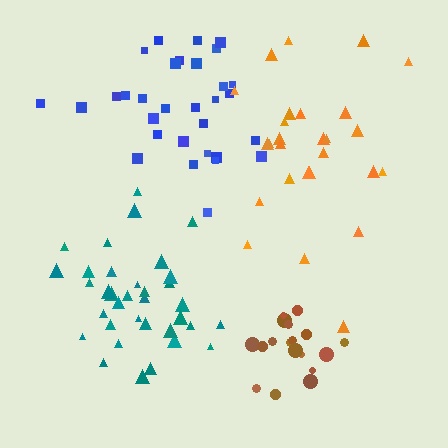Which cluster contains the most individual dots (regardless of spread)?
Teal (35).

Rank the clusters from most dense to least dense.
brown, teal, blue, orange.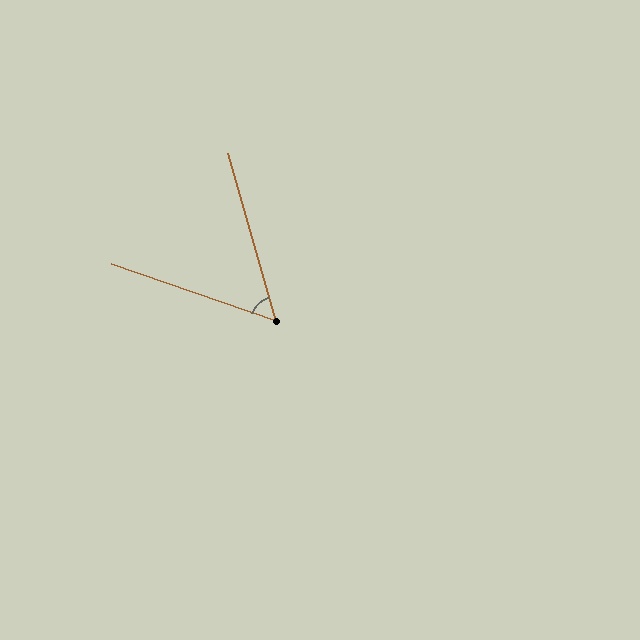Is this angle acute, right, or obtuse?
It is acute.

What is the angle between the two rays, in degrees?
Approximately 55 degrees.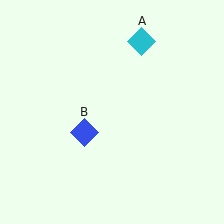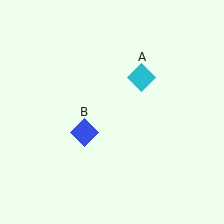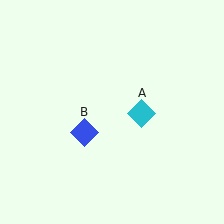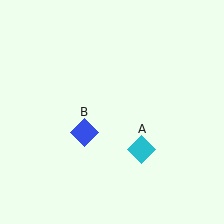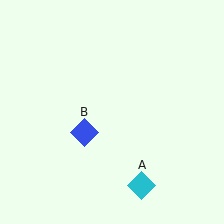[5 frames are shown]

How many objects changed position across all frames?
1 object changed position: cyan diamond (object A).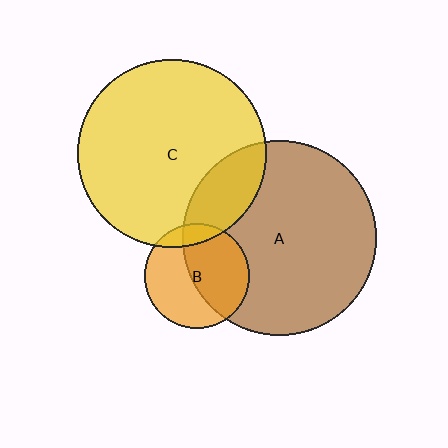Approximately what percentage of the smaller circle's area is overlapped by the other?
Approximately 15%.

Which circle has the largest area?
Circle A (brown).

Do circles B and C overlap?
Yes.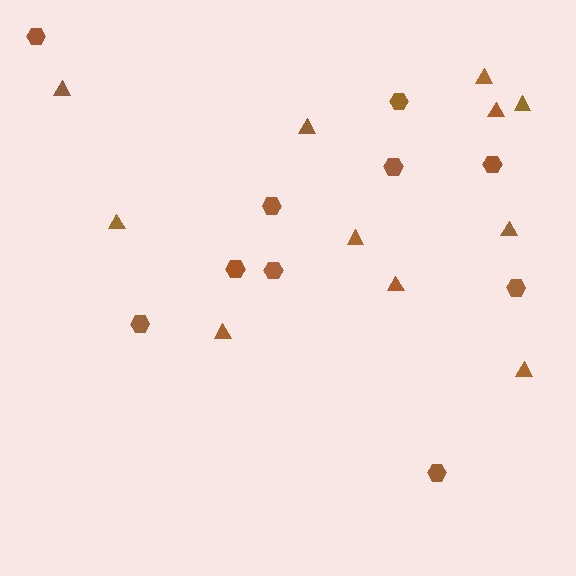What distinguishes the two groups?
There are 2 groups: one group of triangles (11) and one group of hexagons (10).